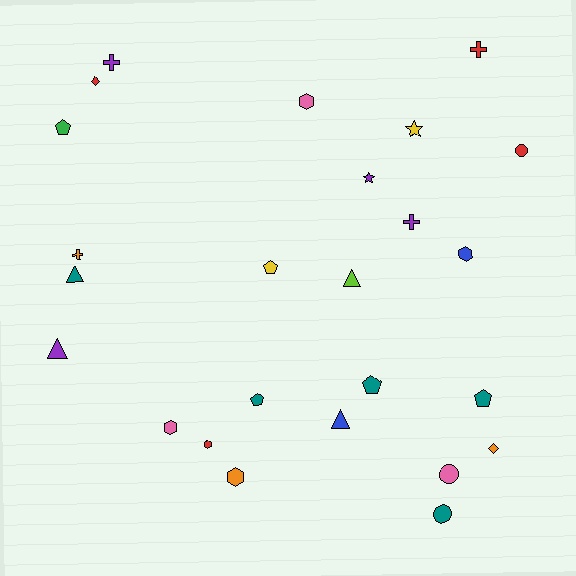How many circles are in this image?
There are 3 circles.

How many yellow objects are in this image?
There are 2 yellow objects.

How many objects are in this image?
There are 25 objects.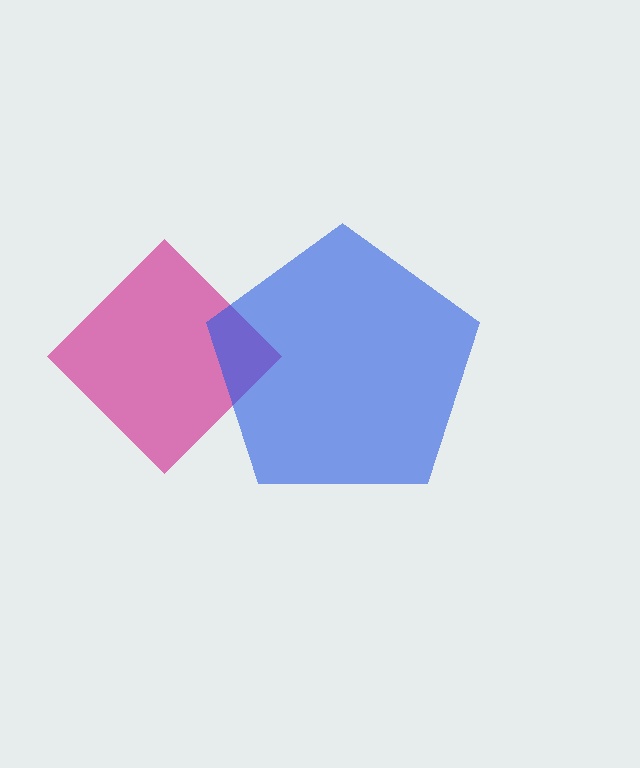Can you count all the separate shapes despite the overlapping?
Yes, there are 2 separate shapes.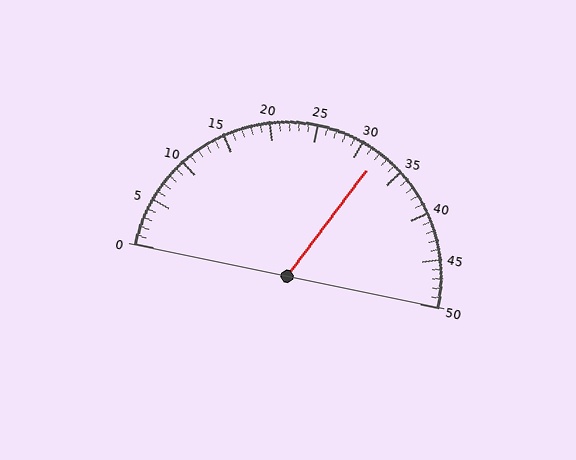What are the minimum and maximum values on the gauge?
The gauge ranges from 0 to 50.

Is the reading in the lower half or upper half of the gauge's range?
The reading is in the upper half of the range (0 to 50).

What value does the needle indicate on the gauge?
The needle indicates approximately 32.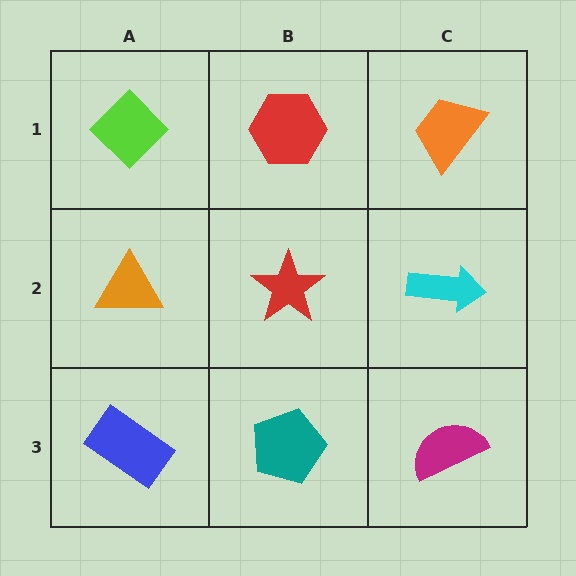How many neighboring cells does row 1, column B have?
3.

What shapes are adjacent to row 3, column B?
A red star (row 2, column B), a blue rectangle (row 3, column A), a magenta semicircle (row 3, column C).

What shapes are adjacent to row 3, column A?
An orange triangle (row 2, column A), a teal pentagon (row 3, column B).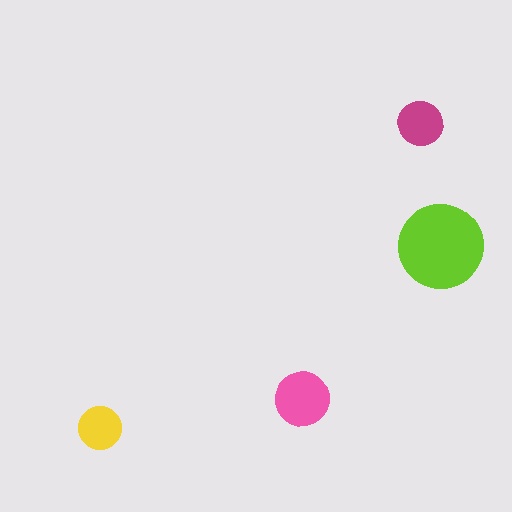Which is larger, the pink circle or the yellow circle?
The pink one.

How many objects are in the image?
There are 4 objects in the image.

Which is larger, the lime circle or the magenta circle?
The lime one.